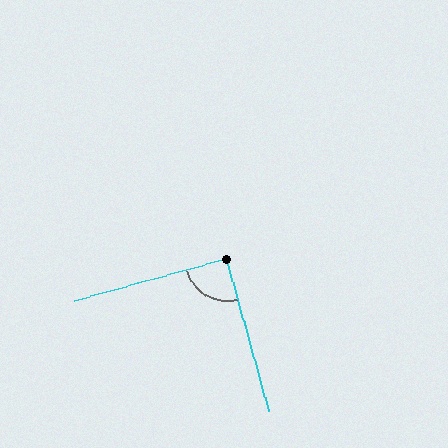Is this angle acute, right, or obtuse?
It is approximately a right angle.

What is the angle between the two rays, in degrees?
Approximately 90 degrees.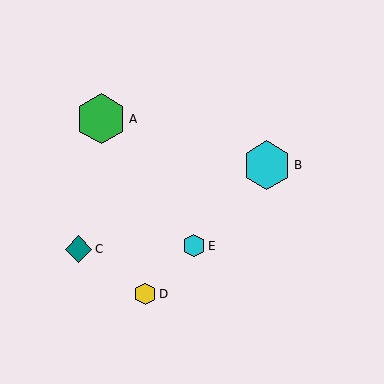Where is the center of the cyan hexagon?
The center of the cyan hexagon is at (194, 246).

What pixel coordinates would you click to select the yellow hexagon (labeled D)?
Click at (145, 294) to select the yellow hexagon D.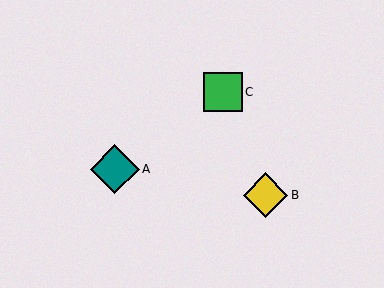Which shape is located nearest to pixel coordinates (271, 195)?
The yellow diamond (labeled B) at (266, 195) is nearest to that location.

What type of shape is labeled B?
Shape B is a yellow diamond.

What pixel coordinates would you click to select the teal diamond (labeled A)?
Click at (115, 169) to select the teal diamond A.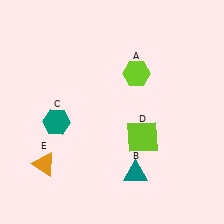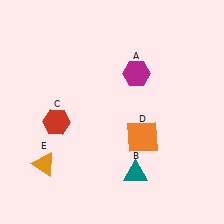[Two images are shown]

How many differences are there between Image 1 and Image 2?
There are 3 differences between the two images.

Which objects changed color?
A changed from lime to magenta. C changed from teal to red. D changed from lime to orange.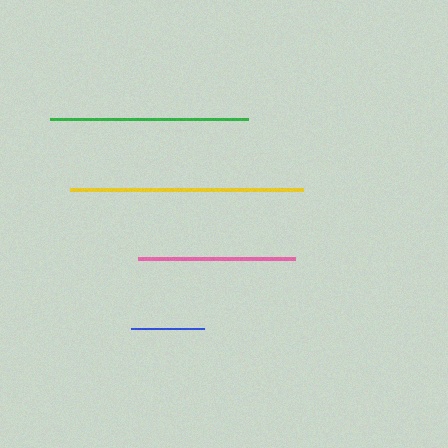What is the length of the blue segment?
The blue segment is approximately 74 pixels long.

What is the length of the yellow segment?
The yellow segment is approximately 234 pixels long.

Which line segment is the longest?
The yellow line is the longest at approximately 234 pixels.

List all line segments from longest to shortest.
From longest to shortest: yellow, green, pink, blue.